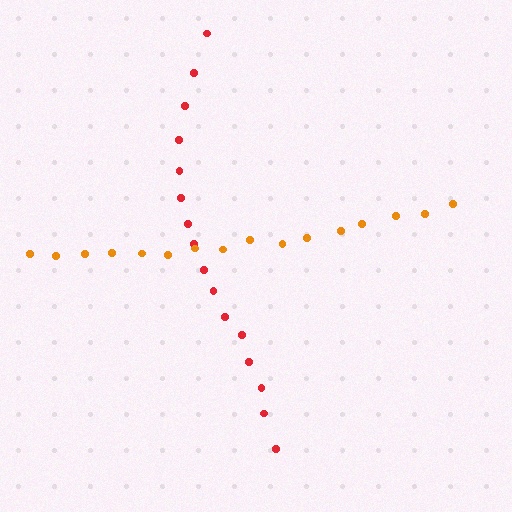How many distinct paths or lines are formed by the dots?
There are 2 distinct paths.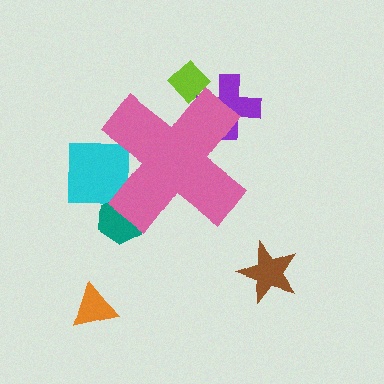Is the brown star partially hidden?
No, the brown star is fully visible.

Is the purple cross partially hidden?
Yes, the purple cross is partially hidden behind the pink cross.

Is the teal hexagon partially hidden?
Yes, the teal hexagon is partially hidden behind the pink cross.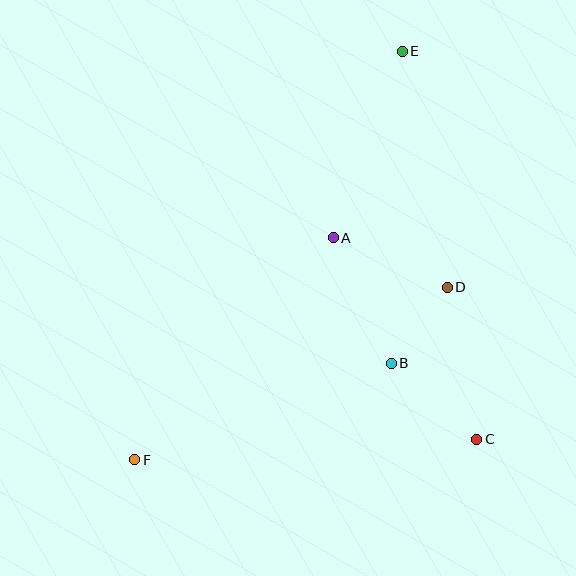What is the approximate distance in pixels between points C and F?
The distance between C and F is approximately 343 pixels.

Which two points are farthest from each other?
Points E and F are farthest from each other.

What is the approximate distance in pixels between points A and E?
The distance between A and E is approximately 199 pixels.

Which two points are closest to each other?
Points B and D are closest to each other.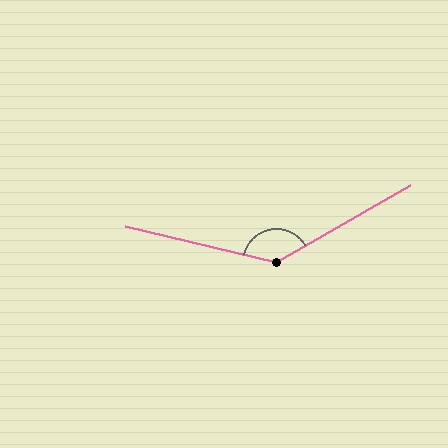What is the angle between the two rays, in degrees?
Approximately 136 degrees.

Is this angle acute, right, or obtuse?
It is obtuse.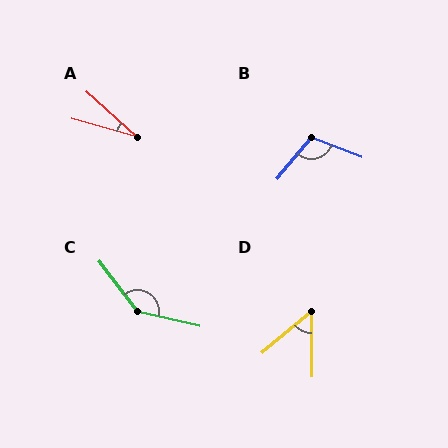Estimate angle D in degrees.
Approximately 50 degrees.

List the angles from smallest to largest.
A (26°), D (50°), B (109°), C (140°).